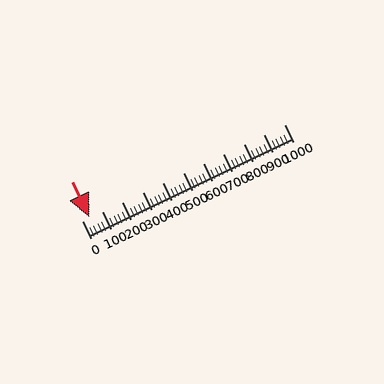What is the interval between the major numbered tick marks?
The major tick marks are spaced 100 units apart.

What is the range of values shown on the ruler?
The ruler shows values from 0 to 1000.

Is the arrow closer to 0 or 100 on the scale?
The arrow is closer to 0.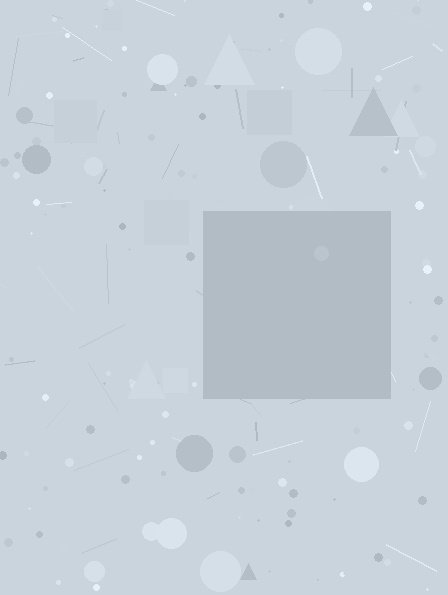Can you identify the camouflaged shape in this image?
The camouflaged shape is a square.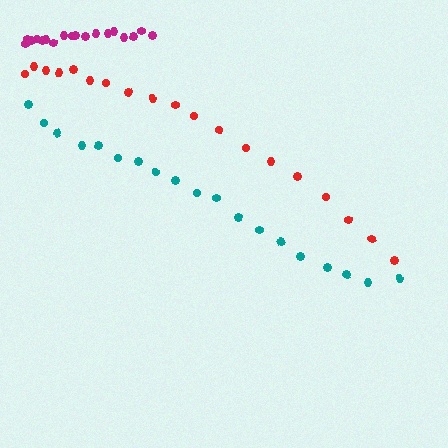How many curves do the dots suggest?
There are 3 distinct paths.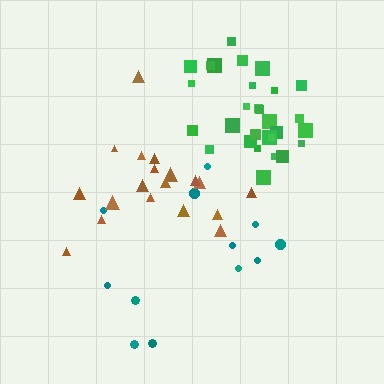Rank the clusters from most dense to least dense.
green, brown, teal.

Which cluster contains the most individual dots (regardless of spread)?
Green (29).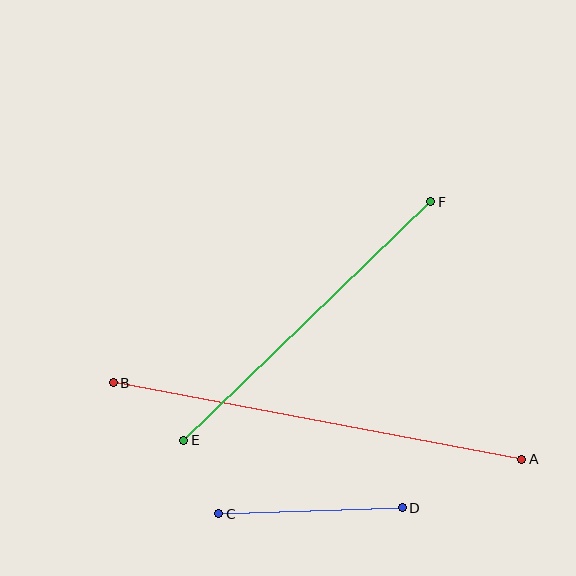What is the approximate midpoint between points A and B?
The midpoint is at approximately (318, 421) pixels.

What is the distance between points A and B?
The distance is approximately 415 pixels.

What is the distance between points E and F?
The distance is approximately 343 pixels.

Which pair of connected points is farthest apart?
Points A and B are farthest apart.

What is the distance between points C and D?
The distance is approximately 184 pixels.